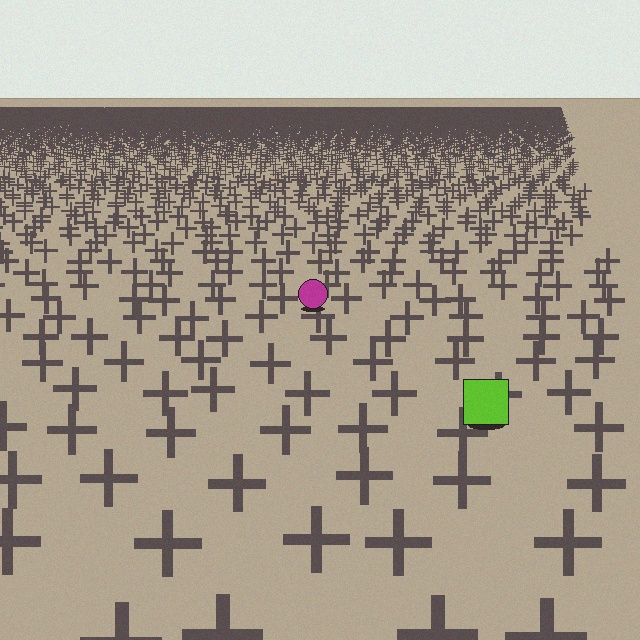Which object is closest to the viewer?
The lime square is closest. The texture marks near it are larger and more spread out.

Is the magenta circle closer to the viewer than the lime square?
No. The lime square is closer — you can tell from the texture gradient: the ground texture is coarser near it.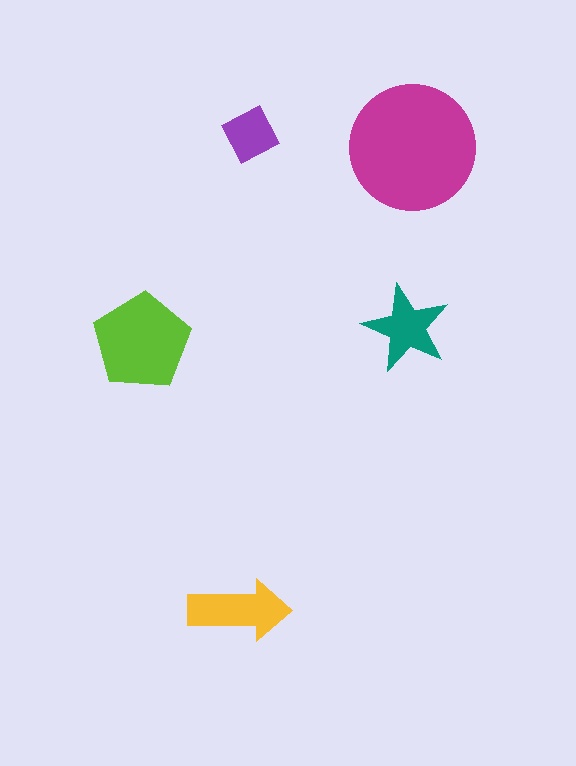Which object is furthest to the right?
The magenta circle is rightmost.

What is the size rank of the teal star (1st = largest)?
4th.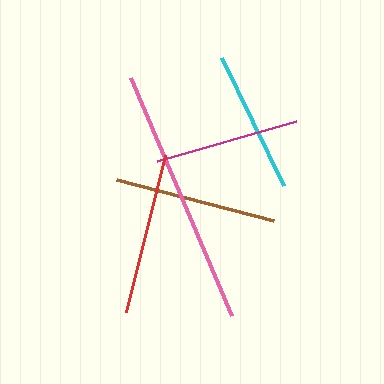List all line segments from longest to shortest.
From longest to shortest: pink, red, brown, magenta, cyan.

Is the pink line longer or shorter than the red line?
The pink line is longer than the red line.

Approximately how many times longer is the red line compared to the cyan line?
The red line is approximately 1.1 times the length of the cyan line.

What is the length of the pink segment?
The pink segment is approximately 258 pixels long.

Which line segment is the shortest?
The cyan line is the shortest at approximately 142 pixels.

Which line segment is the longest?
The pink line is the longest at approximately 258 pixels.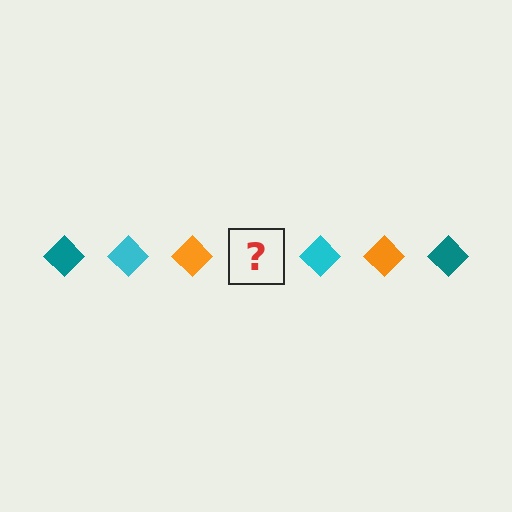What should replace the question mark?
The question mark should be replaced with a teal diamond.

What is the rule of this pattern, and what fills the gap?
The rule is that the pattern cycles through teal, cyan, orange diamonds. The gap should be filled with a teal diamond.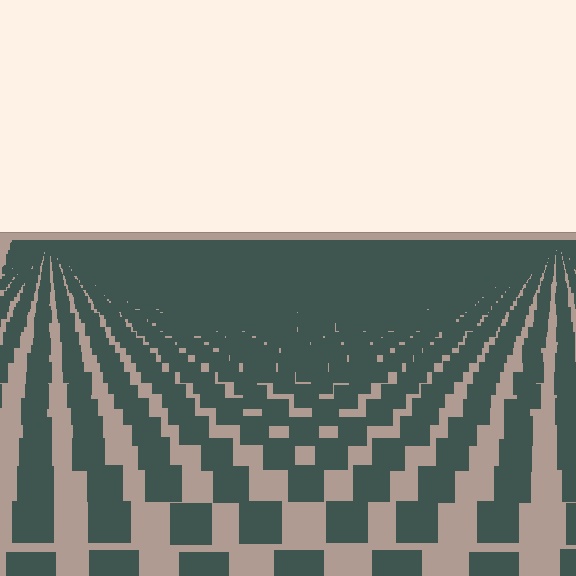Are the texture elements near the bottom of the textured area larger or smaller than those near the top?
Larger. Near the bottom, elements are closer to the viewer and appear at a bigger on-screen size.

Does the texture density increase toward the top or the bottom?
Density increases toward the top.